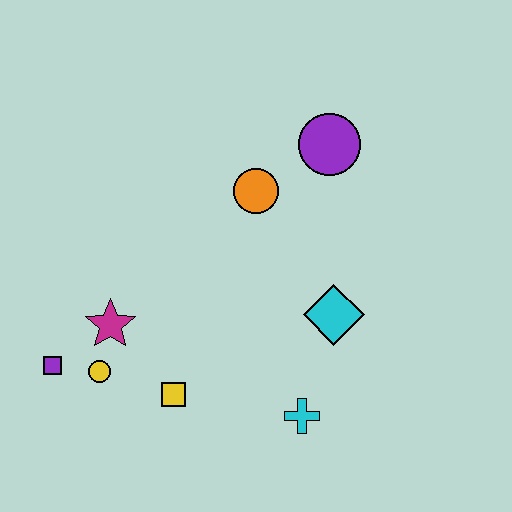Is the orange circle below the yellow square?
No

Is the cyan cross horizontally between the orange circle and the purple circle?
Yes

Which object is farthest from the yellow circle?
The purple circle is farthest from the yellow circle.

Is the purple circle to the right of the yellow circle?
Yes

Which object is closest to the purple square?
The yellow circle is closest to the purple square.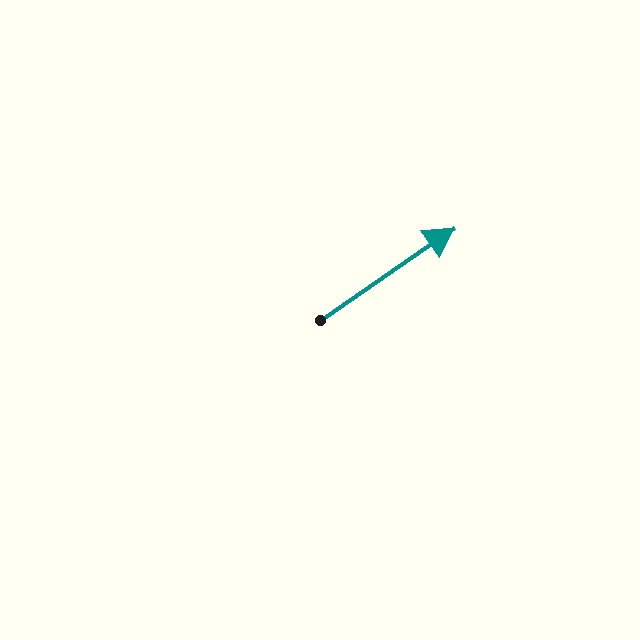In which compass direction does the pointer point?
Northeast.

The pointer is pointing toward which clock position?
Roughly 2 o'clock.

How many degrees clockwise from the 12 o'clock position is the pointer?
Approximately 56 degrees.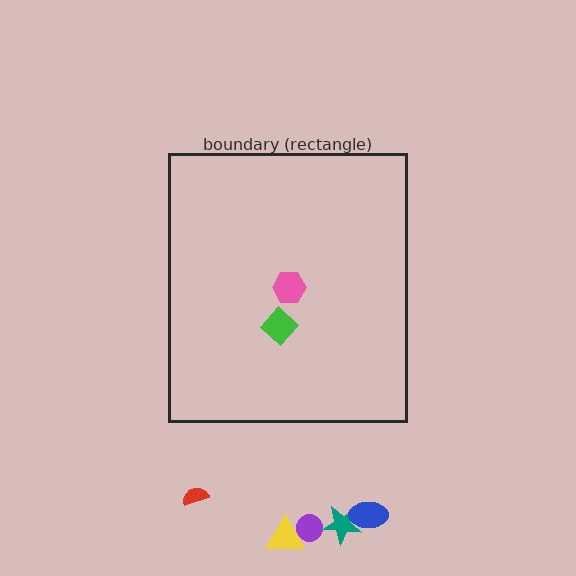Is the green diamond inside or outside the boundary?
Inside.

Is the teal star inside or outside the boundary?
Outside.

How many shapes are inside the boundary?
2 inside, 5 outside.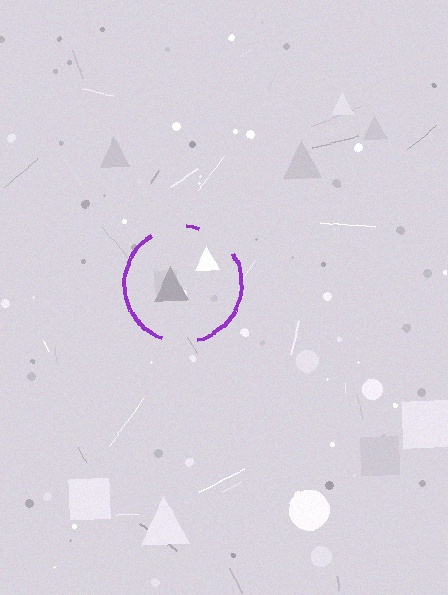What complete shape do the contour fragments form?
The contour fragments form a circle.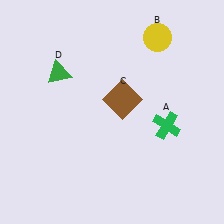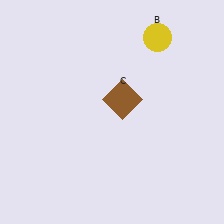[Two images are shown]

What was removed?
The green cross (A), the green triangle (D) were removed in Image 2.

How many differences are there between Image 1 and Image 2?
There are 2 differences between the two images.